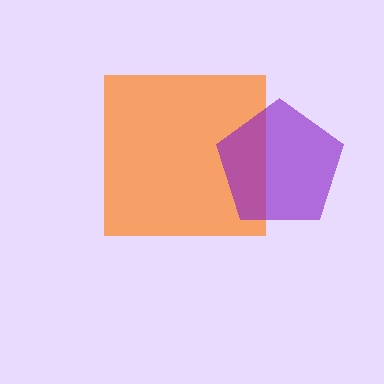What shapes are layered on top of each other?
The layered shapes are: an orange square, a purple pentagon.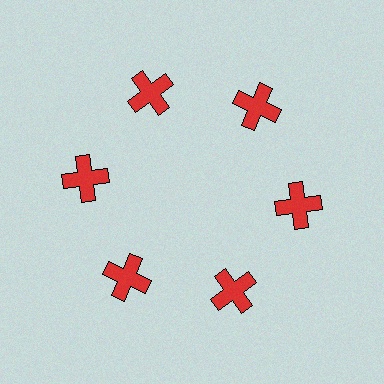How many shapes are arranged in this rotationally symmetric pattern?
There are 6 shapes, arranged in 6 groups of 1.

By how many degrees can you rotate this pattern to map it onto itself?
The pattern maps onto itself every 60 degrees of rotation.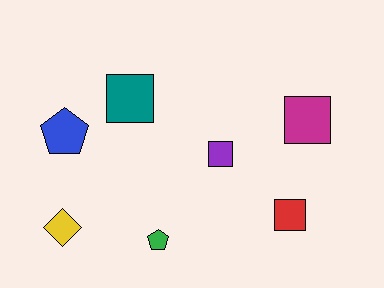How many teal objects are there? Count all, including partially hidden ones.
There is 1 teal object.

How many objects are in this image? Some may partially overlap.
There are 7 objects.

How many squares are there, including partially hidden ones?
There are 4 squares.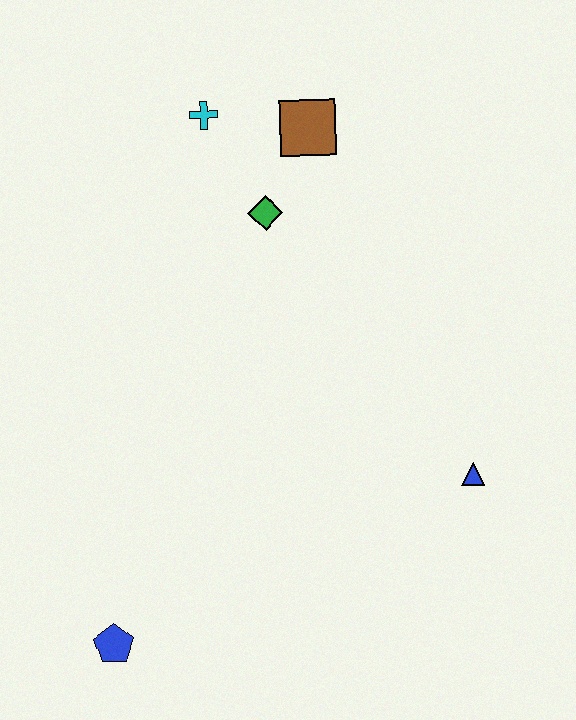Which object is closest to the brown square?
The green diamond is closest to the brown square.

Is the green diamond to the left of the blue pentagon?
No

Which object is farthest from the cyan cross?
The blue pentagon is farthest from the cyan cross.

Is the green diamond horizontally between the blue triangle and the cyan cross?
Yes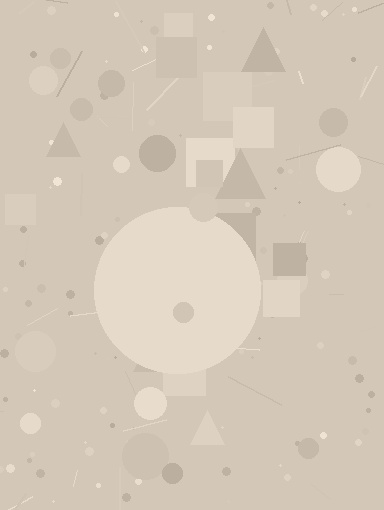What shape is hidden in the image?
A circle is hidden in the image.